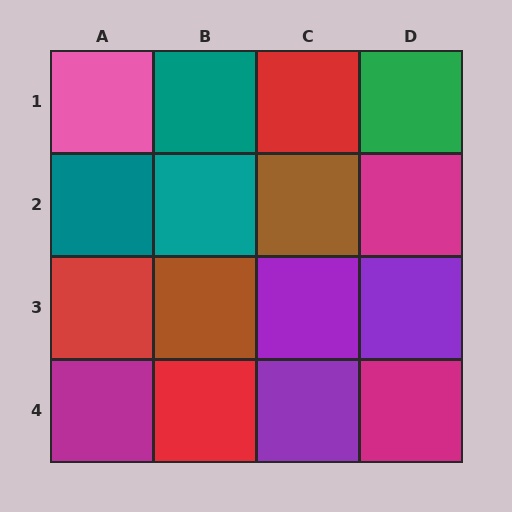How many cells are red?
3 cells are red.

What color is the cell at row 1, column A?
Pink.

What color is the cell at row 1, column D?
Green.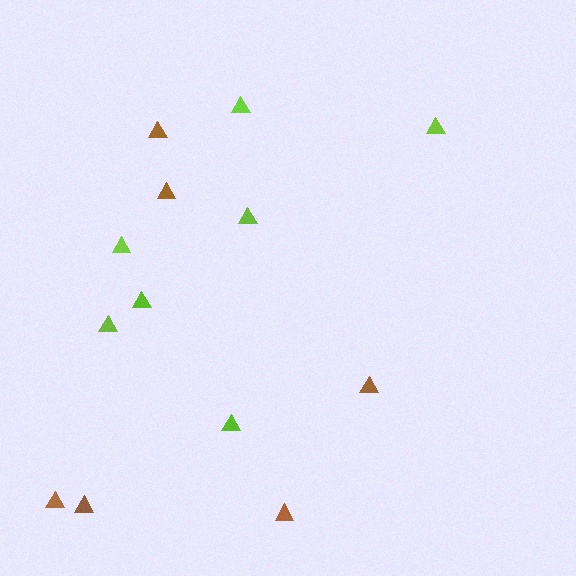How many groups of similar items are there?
There are 2 groups: one group of brown triangles (6) and one group of lime triangles (7).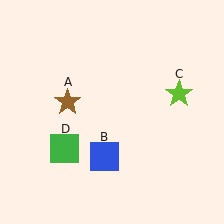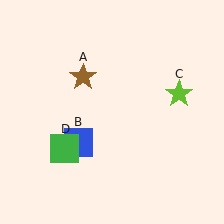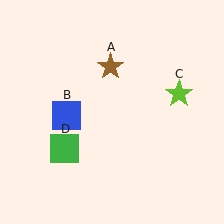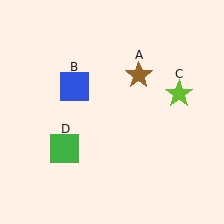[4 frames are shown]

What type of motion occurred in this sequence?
The brown star (object A), blue square (object B) rotated clockwise around the center of the scene.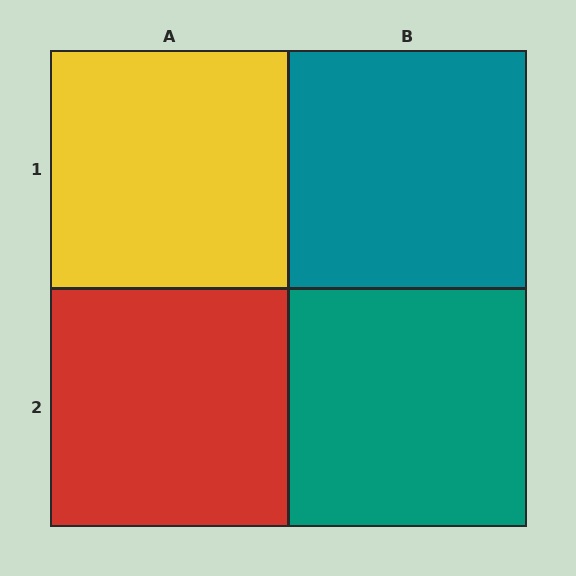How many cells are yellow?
1 cell is yellow.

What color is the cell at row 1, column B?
Teal.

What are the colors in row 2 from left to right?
Red, teal.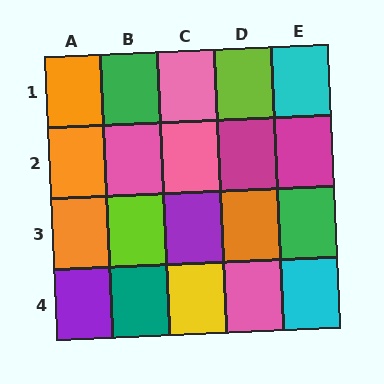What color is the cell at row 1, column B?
Green.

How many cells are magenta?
2 cells are magenta.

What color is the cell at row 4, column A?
Purple.